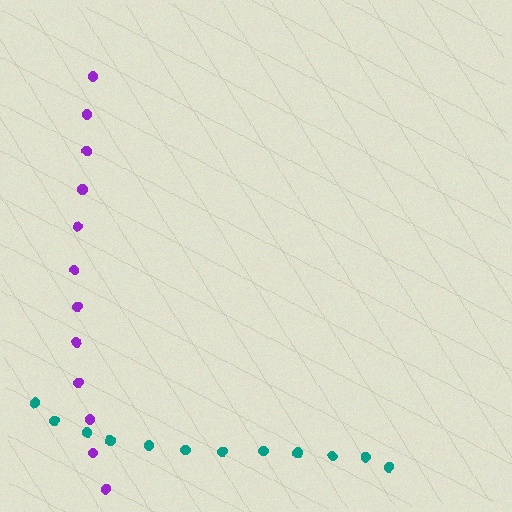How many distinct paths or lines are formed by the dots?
There are 2 distinct paths.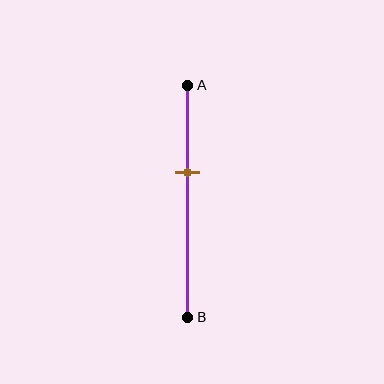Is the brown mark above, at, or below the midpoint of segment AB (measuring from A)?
The brown mark is above the midpoint of segment AB.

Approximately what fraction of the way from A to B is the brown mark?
The brown mark is approximately 35% of the way from A to B.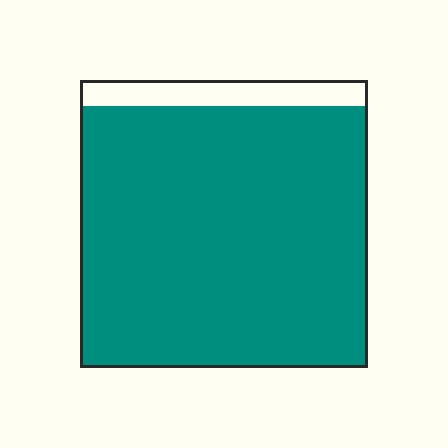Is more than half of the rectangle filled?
Yes.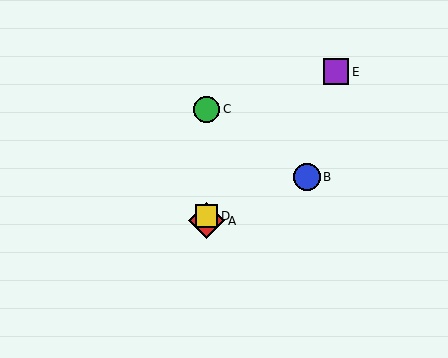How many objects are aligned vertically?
3 objects (A, C, D) are aligned vertically.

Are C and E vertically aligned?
No, C is at x≈207 and E is at x≈336.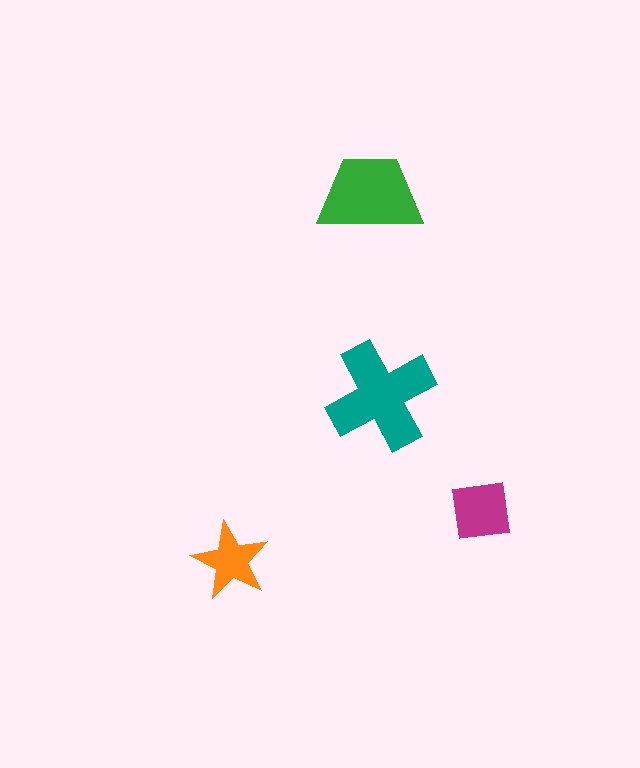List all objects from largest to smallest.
The teal cross, the green trapezoid, the magenta square, the orange star.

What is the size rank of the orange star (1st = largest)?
4th.